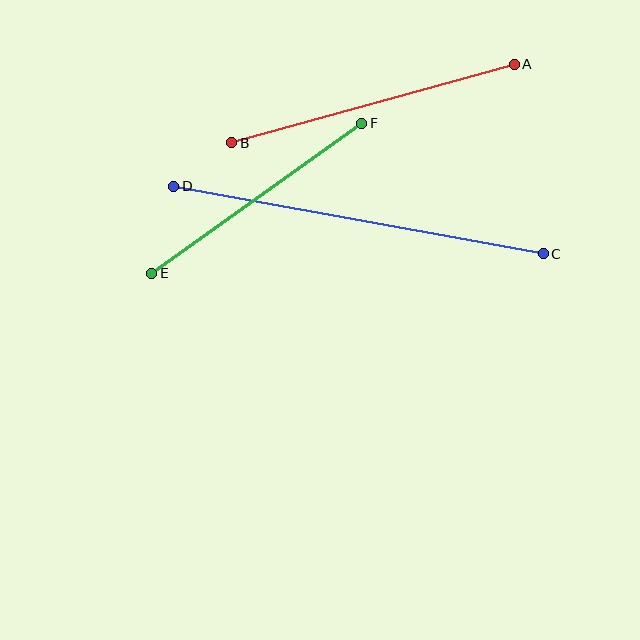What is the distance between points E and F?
The distance is approximately 259 pixels.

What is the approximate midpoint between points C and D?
The midpoint is at approximately (358, 220) pixels.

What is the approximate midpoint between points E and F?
The midpoint is at approximately (257, 198) pixels.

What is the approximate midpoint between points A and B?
The midpoint is at approximately (373, 104) pixels.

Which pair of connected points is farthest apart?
Points C and D are farthest apart.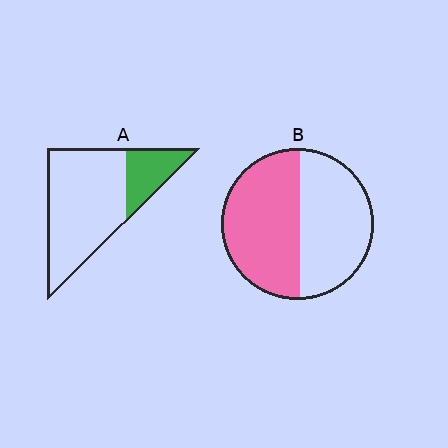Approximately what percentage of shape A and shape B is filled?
A is approximately 25% and B is approximately 50%.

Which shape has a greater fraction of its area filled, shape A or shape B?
Shape B.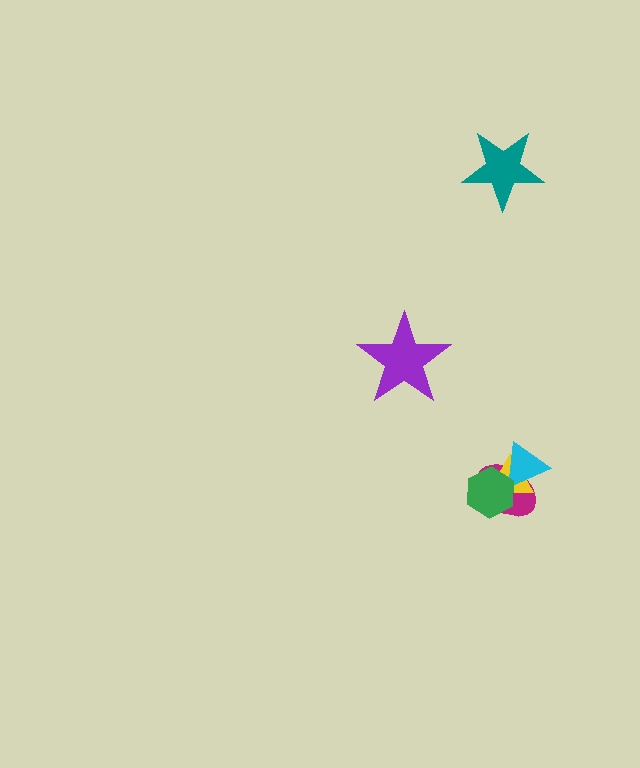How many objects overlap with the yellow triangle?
3 objects overlap with the yellow triangle.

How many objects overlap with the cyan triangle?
3 objects overlap with the cyan triangle.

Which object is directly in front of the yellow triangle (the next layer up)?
The cyan triangle is directly in front of the yellow triangle.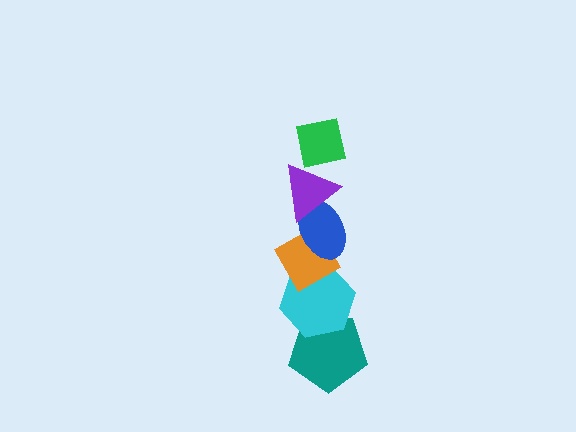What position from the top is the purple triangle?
The purple triangle is 2nd from the top.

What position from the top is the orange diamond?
The orange diamond is 4th from the top.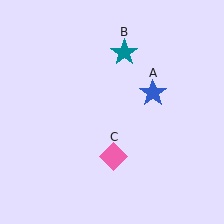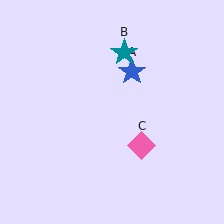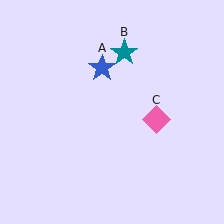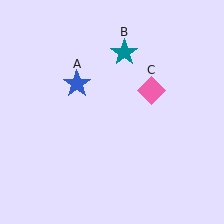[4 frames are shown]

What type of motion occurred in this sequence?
The blue star (object A), pink diamond (object C) rotated counterclockwise around the center of the scene.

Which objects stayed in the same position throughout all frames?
Teal star (object B) remained stationary.